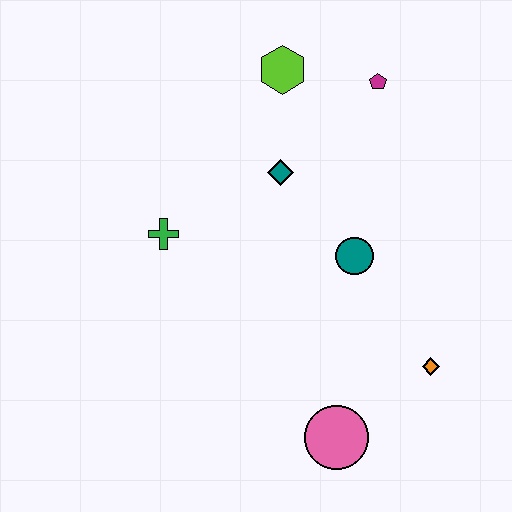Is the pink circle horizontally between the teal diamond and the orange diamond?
Yes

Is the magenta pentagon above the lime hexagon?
No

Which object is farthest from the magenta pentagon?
The pink circle is farthest from the magenta pentagon.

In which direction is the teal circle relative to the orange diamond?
The teal circle is above the orange diamond.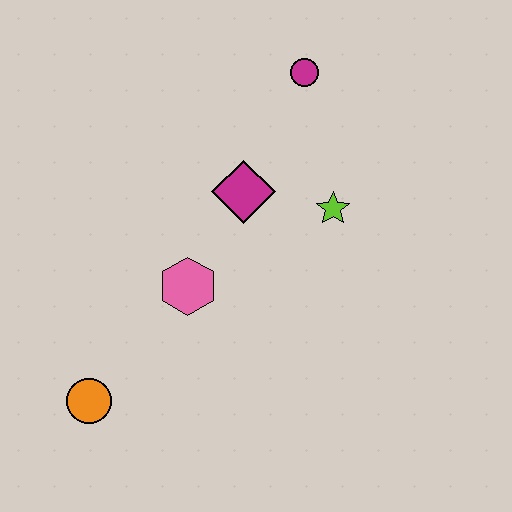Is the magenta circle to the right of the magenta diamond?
Yes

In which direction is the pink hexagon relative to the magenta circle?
The pink hexagon is below the magenta circle.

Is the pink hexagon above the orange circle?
Yes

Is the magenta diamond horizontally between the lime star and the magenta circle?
No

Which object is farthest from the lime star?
The orange circle is farthest from the lime star.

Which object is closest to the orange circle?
The pink hexagon is closest to the orange circle.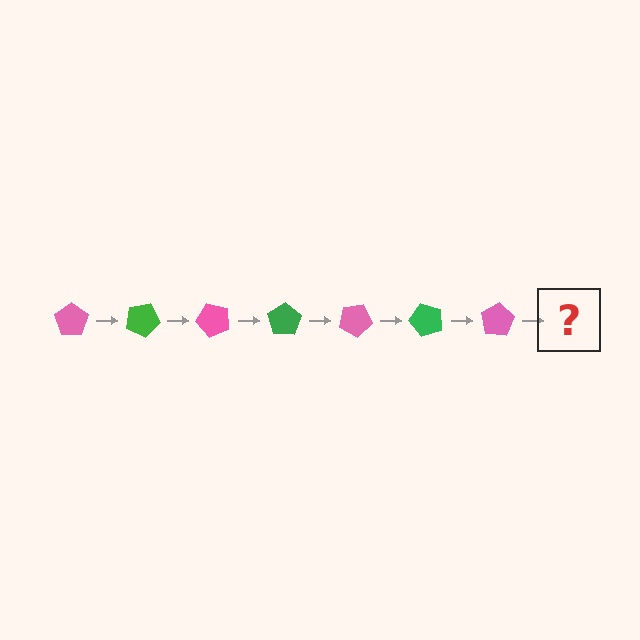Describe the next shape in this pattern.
It should be a green pentagon, rotated 175 degrees from the start.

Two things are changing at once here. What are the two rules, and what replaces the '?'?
The two rules are that it rotates 25 degrees each step and the color cycles through pink and green. The '?' should be a green pentagon, rotated 175 degrees from the start.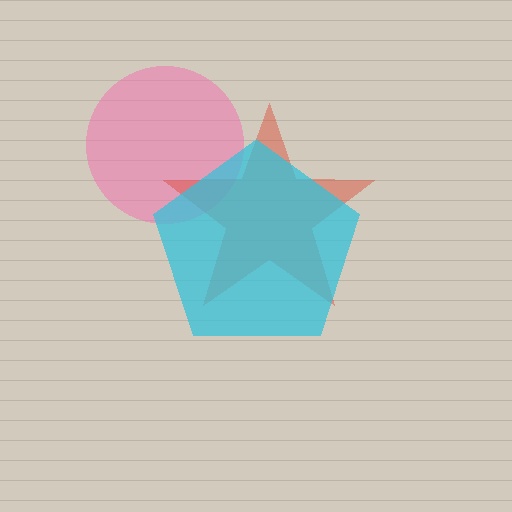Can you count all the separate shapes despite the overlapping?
Yes, there are 3 separate shapes.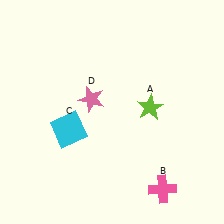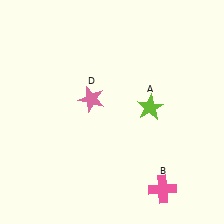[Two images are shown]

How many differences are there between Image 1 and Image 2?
There is 1 difference between the two images.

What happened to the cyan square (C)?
The cyan square (C) was removed in Image 2. It was in the bottom-left area of Image 1.